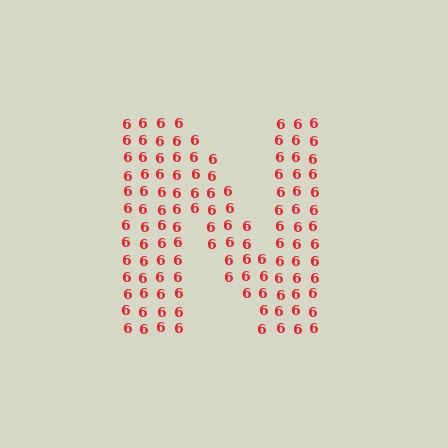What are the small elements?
The small elements are digit 6's.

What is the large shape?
The large shape is the letter N.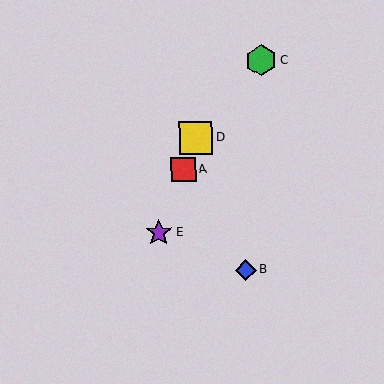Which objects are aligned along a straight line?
Objects A, D, E are aligned along a straight line.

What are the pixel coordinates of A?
Object A is at (183, 170).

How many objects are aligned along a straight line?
3 objects (A, D, E) are aligned along a straight line.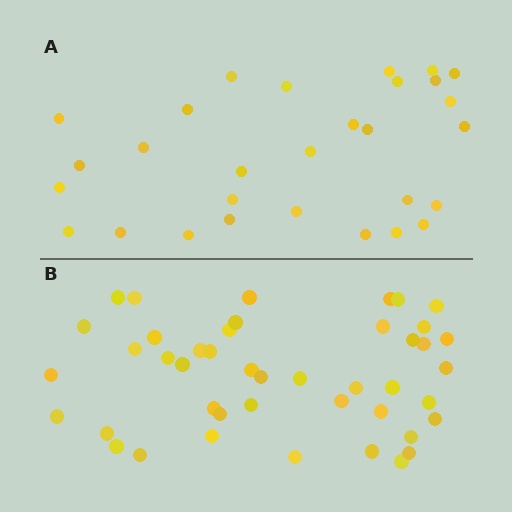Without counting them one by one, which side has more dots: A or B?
Region B (the bottom region) has more dots.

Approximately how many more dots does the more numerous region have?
Region B has approximately 15 more dots than region A.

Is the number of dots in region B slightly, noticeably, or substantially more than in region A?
Region B has substantially more. The ratio is roughly 1.5 to 1.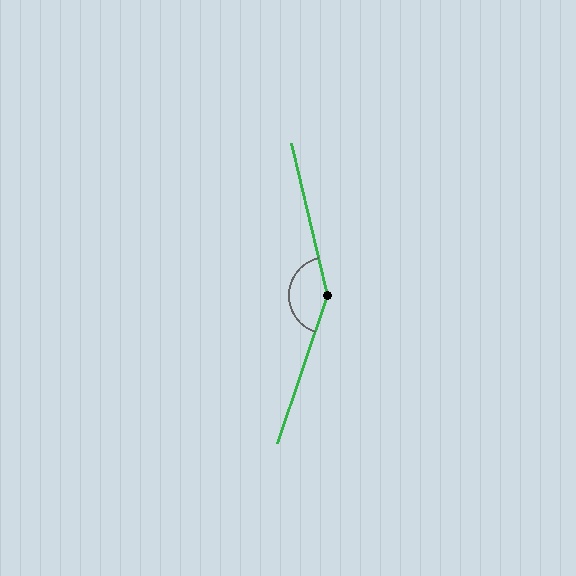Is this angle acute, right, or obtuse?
It is obtuse.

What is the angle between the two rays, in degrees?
Approximately 148 degrees.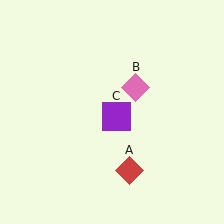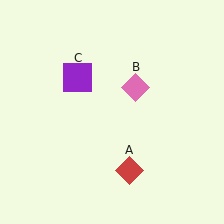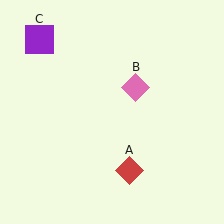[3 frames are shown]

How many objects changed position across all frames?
1 object changed position: purple square (object C).